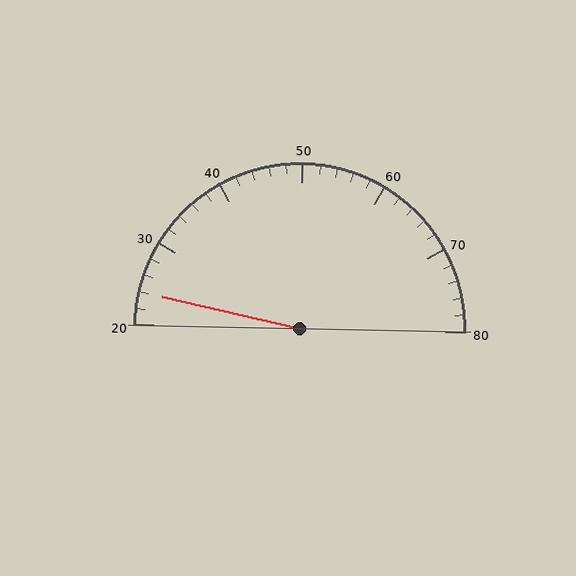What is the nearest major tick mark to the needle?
The nearest major tick mark is 20.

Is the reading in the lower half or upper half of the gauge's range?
The reading is in the lower half of the range (20 to 80).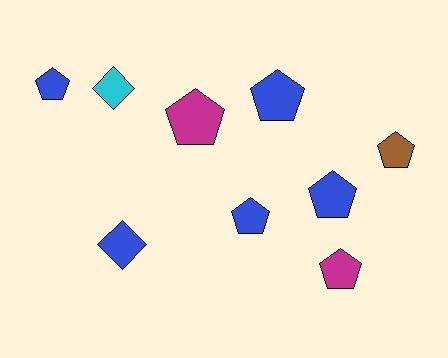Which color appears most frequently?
Blue, with 5 objects.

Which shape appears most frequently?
Pentagon, with 7 objects.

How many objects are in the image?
There are 9 objects.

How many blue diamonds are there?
There is 1 blue diamond.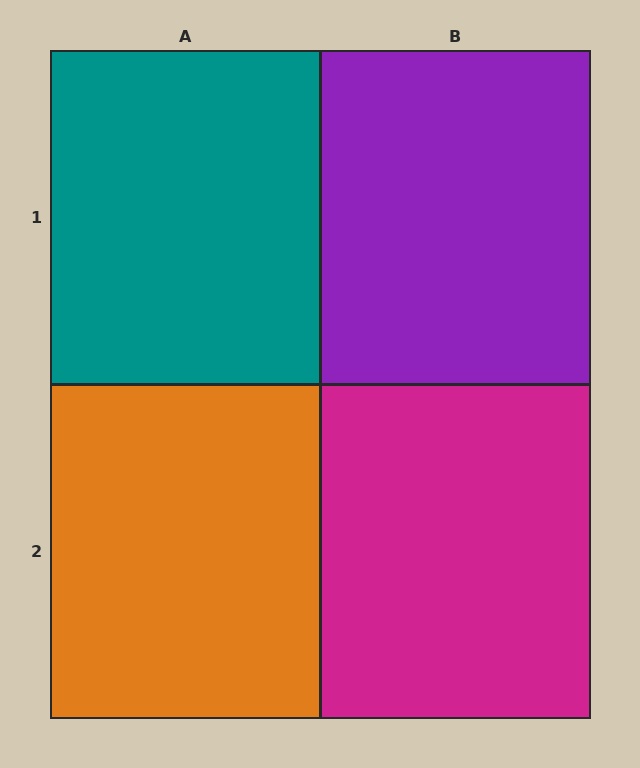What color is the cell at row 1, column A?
Teal.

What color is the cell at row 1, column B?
Purple.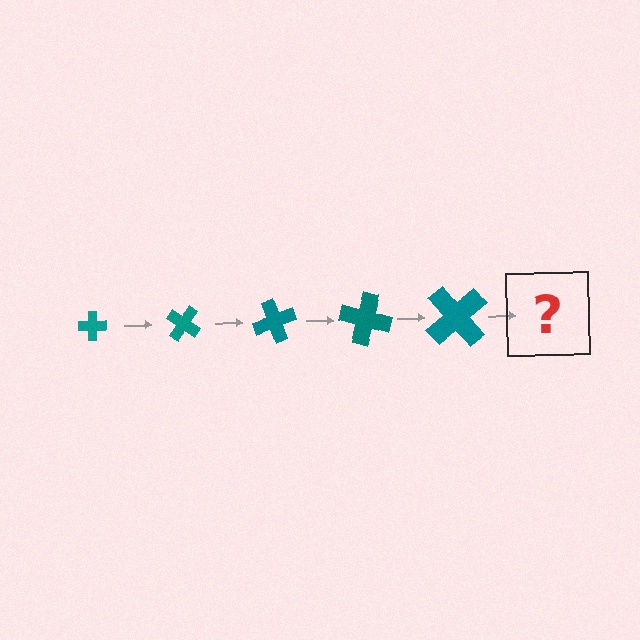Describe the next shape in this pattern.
It should be a cross, larger than the previous one and rotated 175 degrees from the start.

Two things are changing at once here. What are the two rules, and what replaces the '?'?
The two rules are that the cross grows larger each step and it rotates 35 degrees each step. The '?' should be a cross, larger than the previous one and rotated 175 degrees from the start.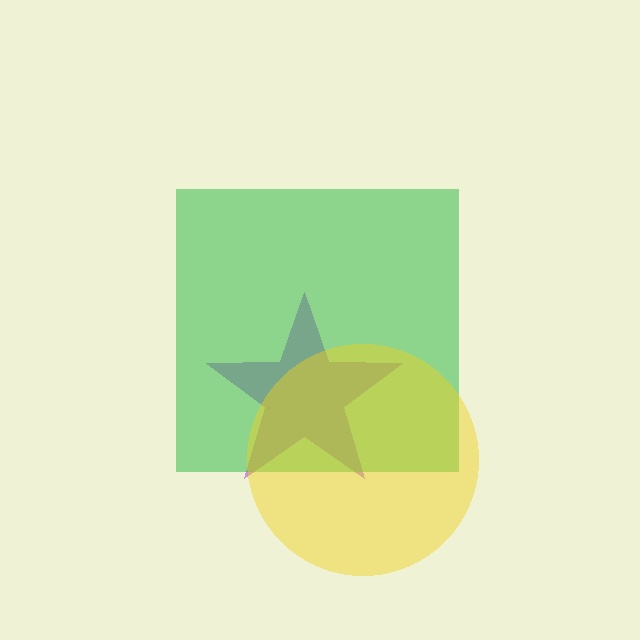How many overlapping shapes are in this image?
There are 3 overlapping shapes in the image.